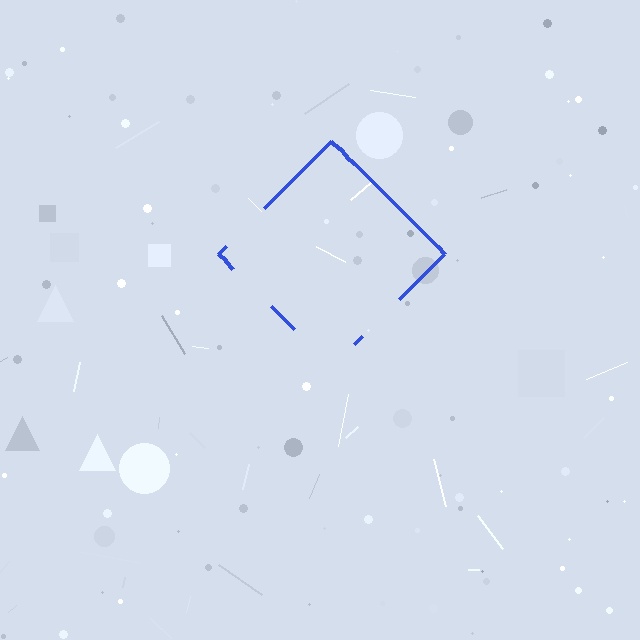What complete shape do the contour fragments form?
The contour fragments form a diamond.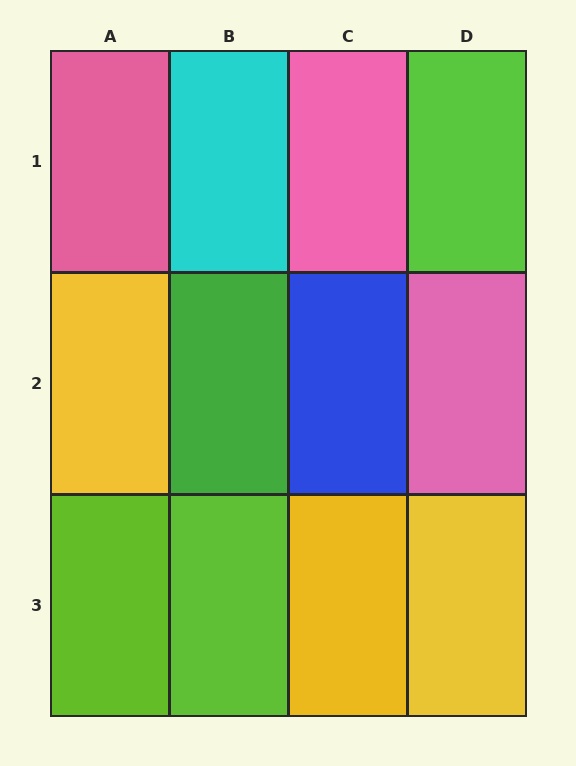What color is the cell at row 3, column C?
Yellow.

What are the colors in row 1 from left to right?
Pink, cyan, pink, lime.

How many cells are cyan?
1 cell is cyan.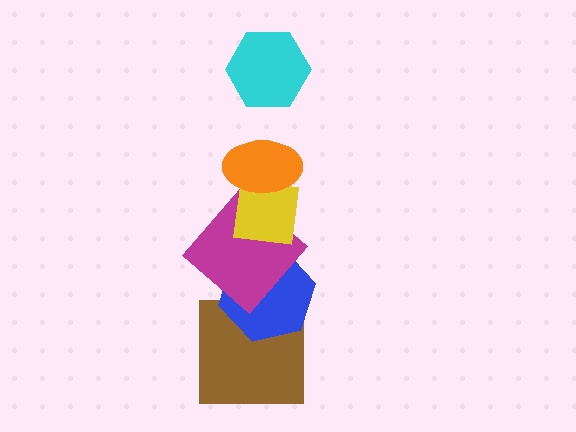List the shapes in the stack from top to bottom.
From top to bottom: the cyan hexagon, the orange ellipse, the yellow square, the magenta diamond, the blue hexagon, the brown square.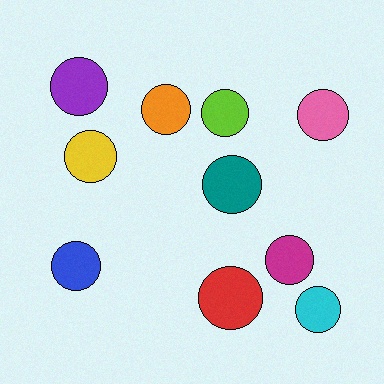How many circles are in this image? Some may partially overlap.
There are 10 circles.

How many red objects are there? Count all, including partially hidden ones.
There is 1 red object.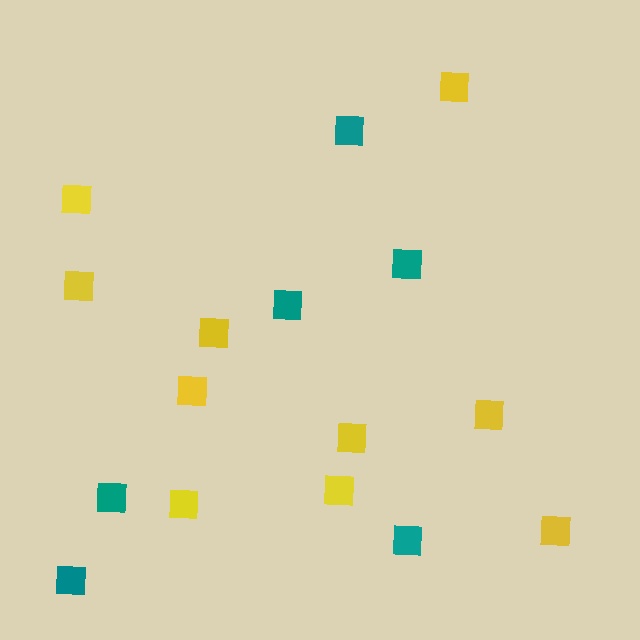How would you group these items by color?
There are 2 groups: one group of teal squares (6) and one group of yellow squares (10).